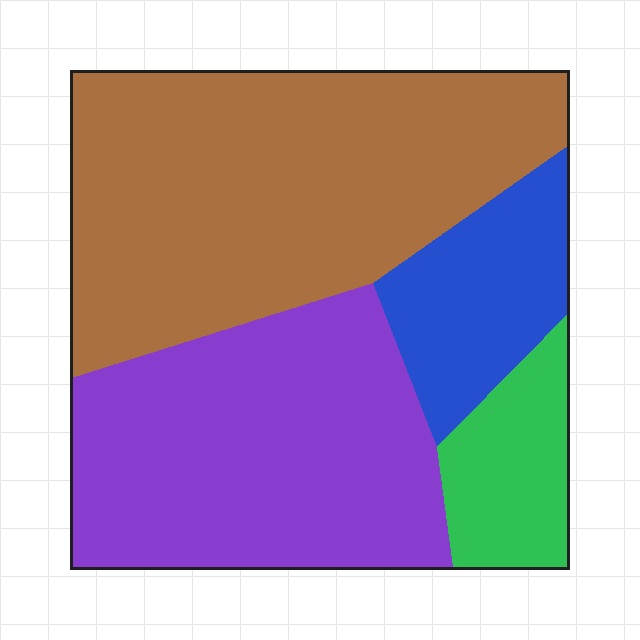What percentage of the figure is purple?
Purple takes up about one third (1/3) of the figure.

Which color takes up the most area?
Brown, at roughly 45%.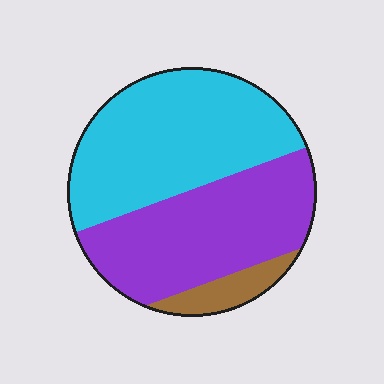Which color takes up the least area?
Brown, at roughly 10%.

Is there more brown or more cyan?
Cyan.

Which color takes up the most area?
Cyan, at roughly 50%.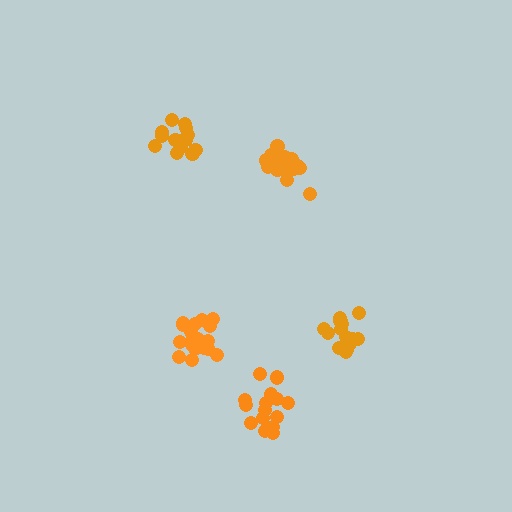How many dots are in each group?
Group 1: 18 dots, Group 2: 14 dots, Group 3: 19 dots, Group 4: 14 dots, Group 5: 15 dots (80 total).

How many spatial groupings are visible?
There are 5 spatial groupings.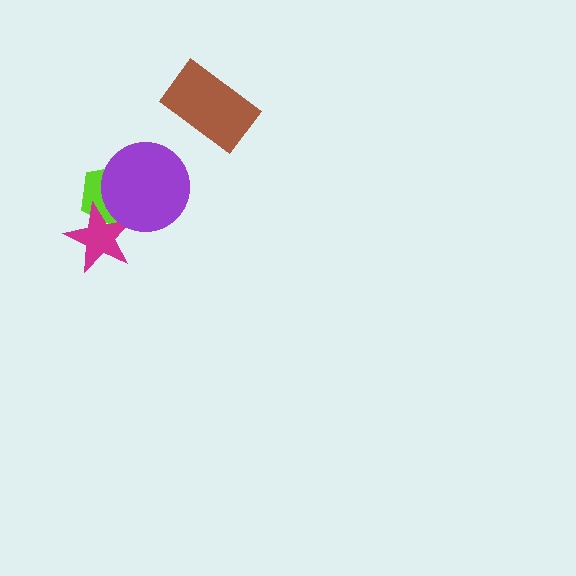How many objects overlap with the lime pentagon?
2 objects overlap with the lime pentagon.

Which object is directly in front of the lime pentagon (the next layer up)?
The magenta star is directly in front of the lime pentagon.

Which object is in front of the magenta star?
The purple circle is in front of the magenta star.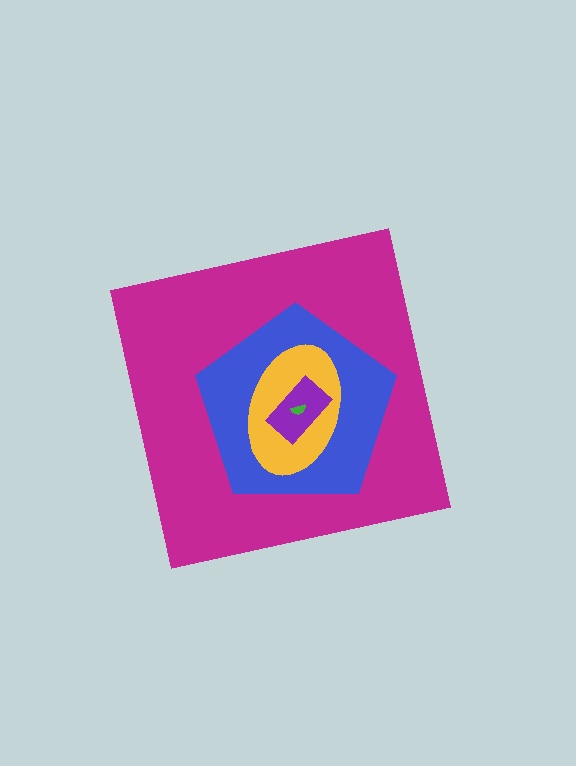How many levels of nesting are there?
5.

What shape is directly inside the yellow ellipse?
The purple rectangle.